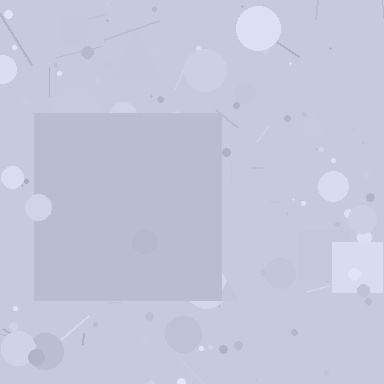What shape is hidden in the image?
A square is hidden in the image.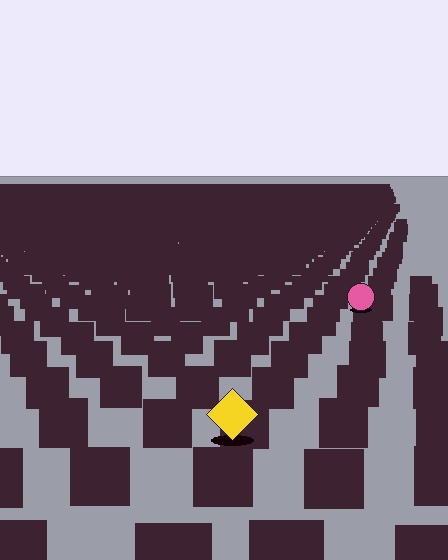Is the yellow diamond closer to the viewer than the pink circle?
Yes. The yellow diamond is closer — you can tell from the texture gradient: the ground texture is coarser near it.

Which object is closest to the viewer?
The yellow diamond is closest. The texture marks near it are larger and more spread out.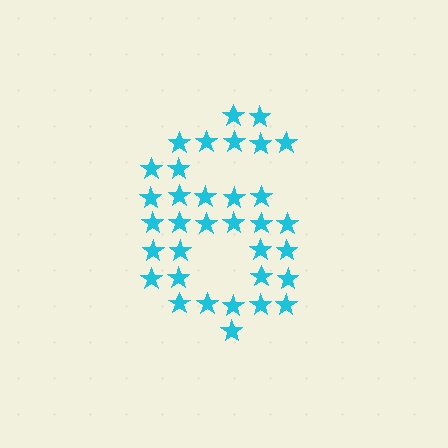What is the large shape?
The large shape is the digit 6.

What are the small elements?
The small elements are stars.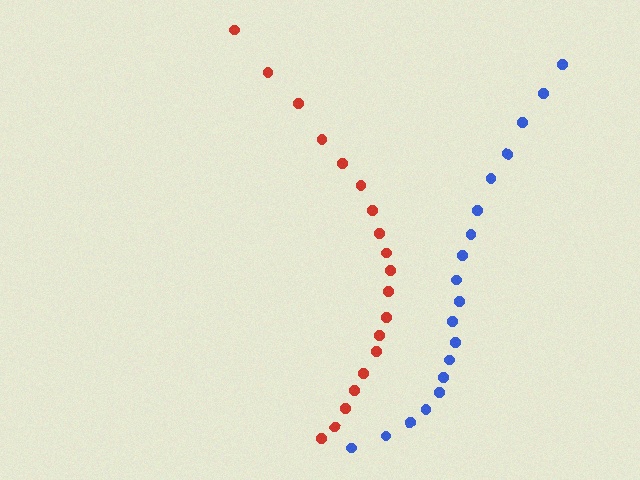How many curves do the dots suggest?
There are 2 distinct paths.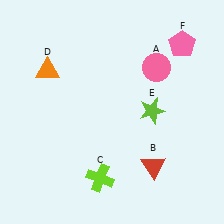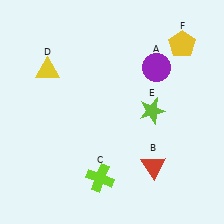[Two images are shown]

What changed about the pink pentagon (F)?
In Image 1, F is pink. In Image 2, it changed to yellow.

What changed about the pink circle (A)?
In Image 1, A is pink. In Image 2, it changed to purple.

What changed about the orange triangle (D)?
In Image 1, D is orange. In Image 2, it changed to yellow.